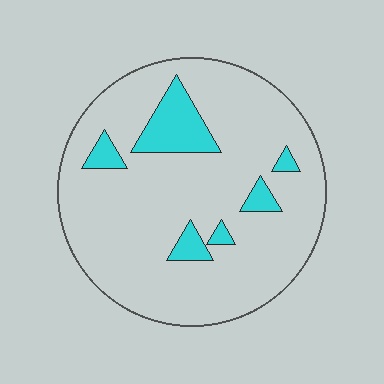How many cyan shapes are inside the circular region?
6.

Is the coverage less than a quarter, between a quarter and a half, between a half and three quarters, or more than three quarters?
Less than a quarter.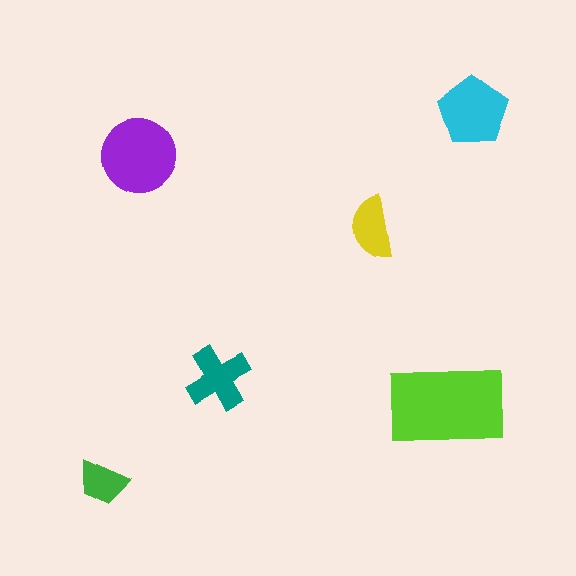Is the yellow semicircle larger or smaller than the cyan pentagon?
Smaller.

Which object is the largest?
The lime rectangle.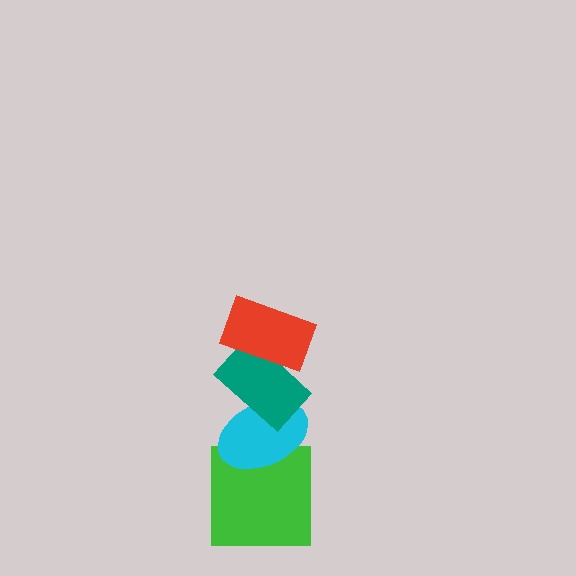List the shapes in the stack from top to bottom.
From top to bottom: the red rectangle, the teal rectangle, the cyan ellipse, the green square.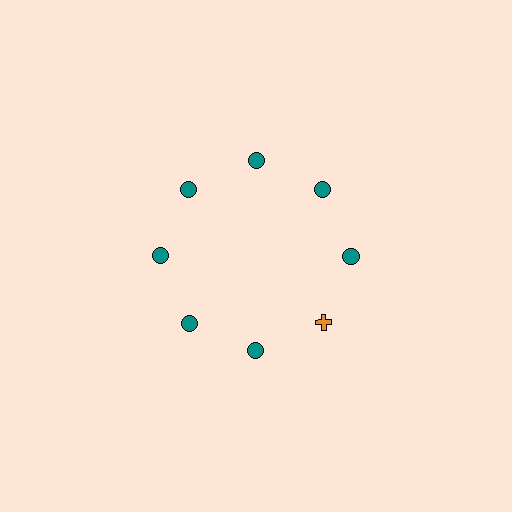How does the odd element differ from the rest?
It differs in both color (orange instead of teal) and shape (cross instead of circle).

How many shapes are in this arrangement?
There are 8 shapes arranged in a ring pattern.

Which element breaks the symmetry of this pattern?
The orange cross at roughly the 4 o'clock position breaks the symmetry. All other shapes are teal circles.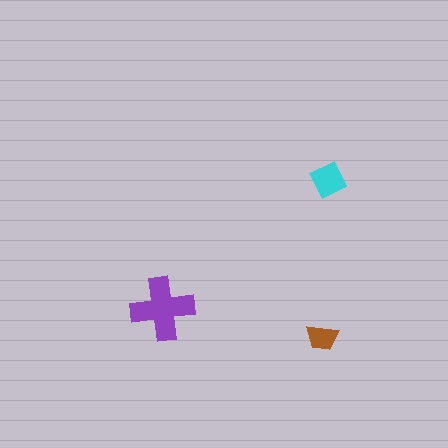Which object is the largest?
The purple cross.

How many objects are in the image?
There are 3 objects in the image.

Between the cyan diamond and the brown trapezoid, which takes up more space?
The cyan diamond.